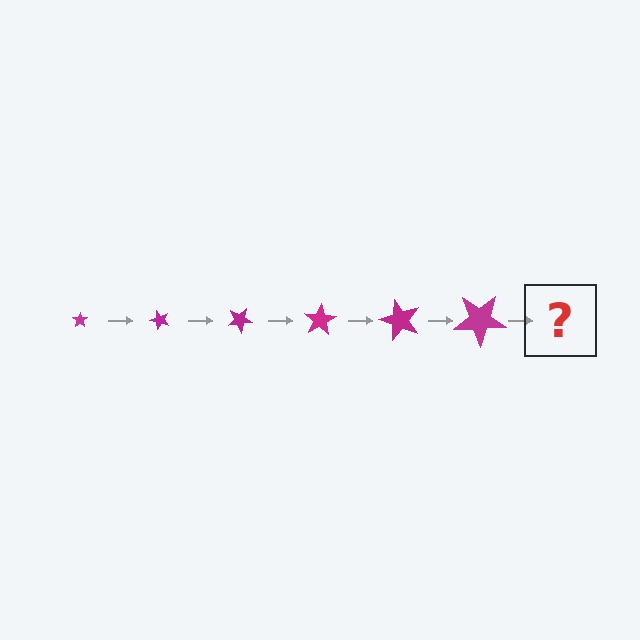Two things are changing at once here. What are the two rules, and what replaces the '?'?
The two rules are that the star grows larger each step and it rotates 50 degrees each step. The '?' should be a star, larger than the previous one and rotated 300 degrees from the start.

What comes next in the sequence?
The next element should be a star, larger than the previous one and rotated 300 degrees from the start.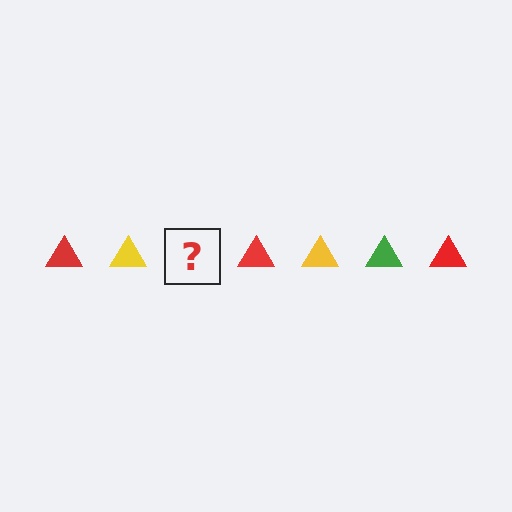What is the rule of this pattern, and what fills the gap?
The rule is that the pattern cycles through red, yellow, green triangles. The gap should be filled with a green triangle.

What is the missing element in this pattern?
The missing element is a green triangle.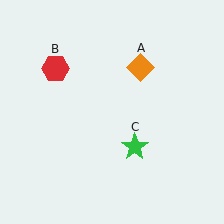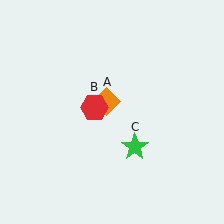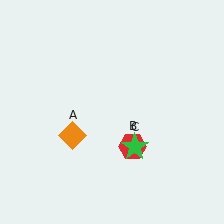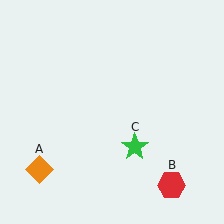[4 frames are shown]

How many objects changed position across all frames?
2 objects changed position: orange diamond (object A), red hexagon (object B).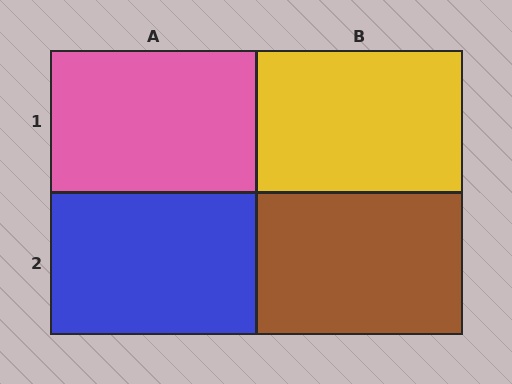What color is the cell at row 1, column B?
Yellow.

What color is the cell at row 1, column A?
Pink.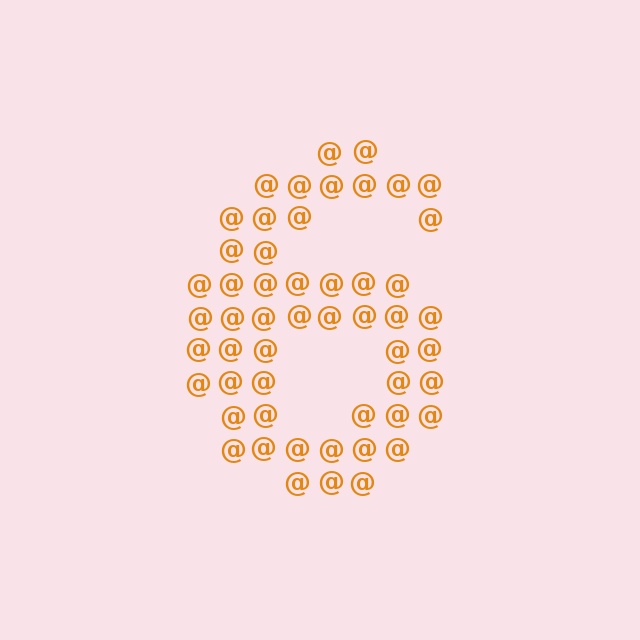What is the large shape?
The large shape is the digit 6.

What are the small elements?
The small elements are at signs.